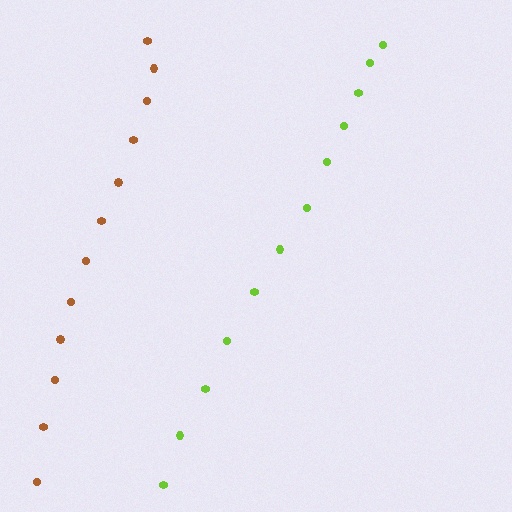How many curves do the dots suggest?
There are 2 distinct paths.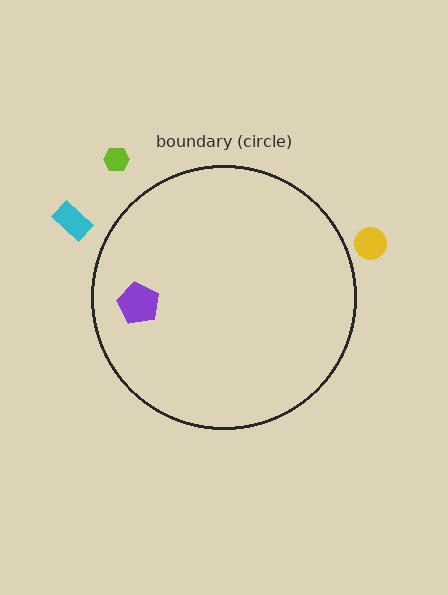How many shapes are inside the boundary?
1 inside, 3 outside.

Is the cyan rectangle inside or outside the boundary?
Outside.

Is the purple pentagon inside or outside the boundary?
Inside.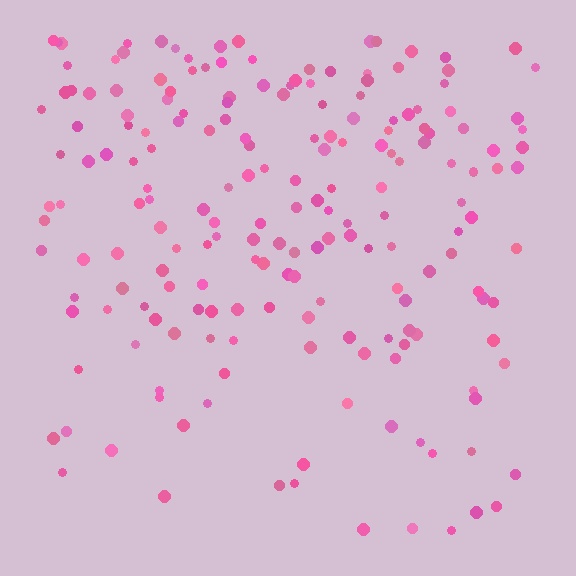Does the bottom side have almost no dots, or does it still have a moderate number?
Still a moderate number, just noticeably fewer than the top.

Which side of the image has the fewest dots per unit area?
The bottom.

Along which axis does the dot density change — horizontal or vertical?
Vertical.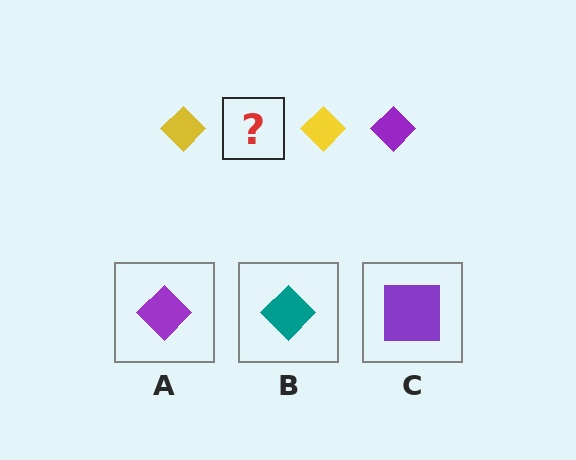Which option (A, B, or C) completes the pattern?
A.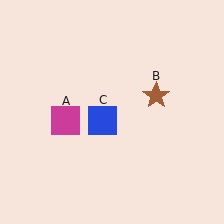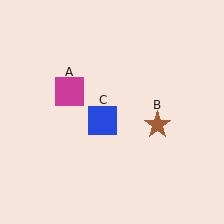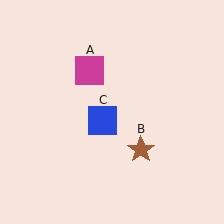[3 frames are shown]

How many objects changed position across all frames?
2 objects changed position: magenta square (object A), brown star (object B).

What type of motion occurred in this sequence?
The magenta square (object A), brown star (object B) rotated clockwise around the center of the scene.